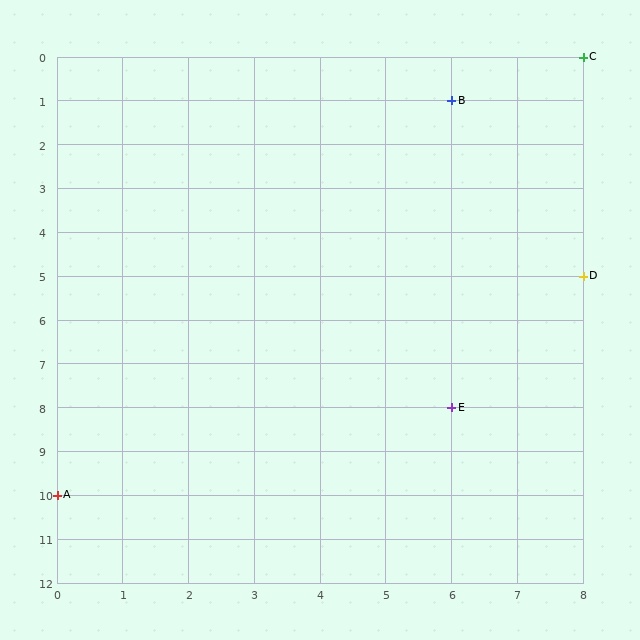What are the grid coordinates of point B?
Point B is at grid coordinates (6, 1).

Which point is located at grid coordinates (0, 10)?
Point A is at (0, 10).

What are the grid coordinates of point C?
Point C is at grid coordinates (8, 0).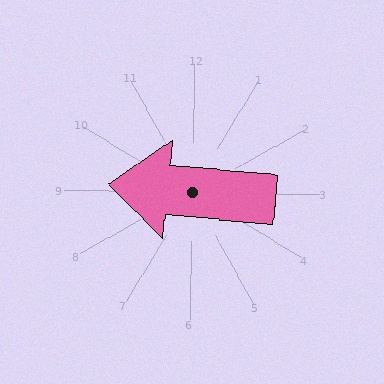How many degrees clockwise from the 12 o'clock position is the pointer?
Approximately 275 degrees.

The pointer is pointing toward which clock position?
Roughly 9 o'clock.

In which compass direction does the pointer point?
West.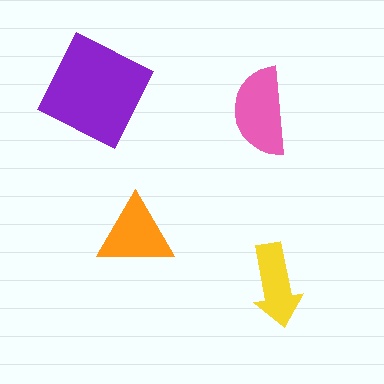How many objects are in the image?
There are 4 objects in the image.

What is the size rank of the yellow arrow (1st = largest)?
4th.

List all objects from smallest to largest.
The yellow arrow, the orange triangle, the pink semicircle, the purple square.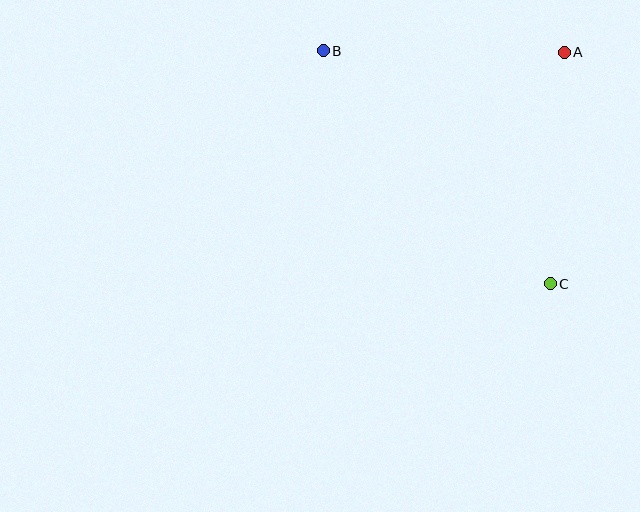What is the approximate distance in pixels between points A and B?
The distance between A and B is approximately 241 pixels.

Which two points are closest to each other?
Points A and C are closest to each other.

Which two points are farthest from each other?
Points B and C are farthest from each other.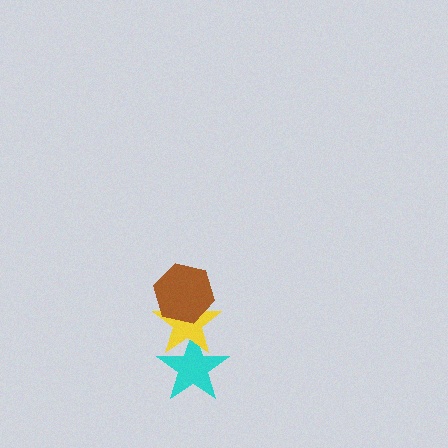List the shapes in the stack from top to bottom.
From top to bottom: the brown hexagon, the yellow star, the cyan star.